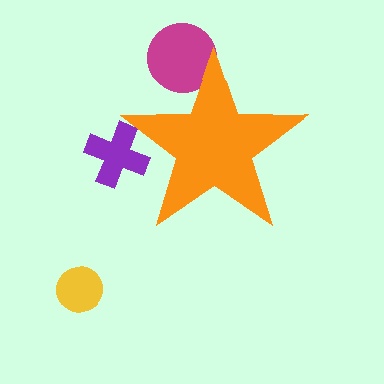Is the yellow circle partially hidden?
No, the yellow circle is fully visible.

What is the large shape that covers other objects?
An orange star.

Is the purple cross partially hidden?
Yes, the purple cross is partially hidden behind the orange star.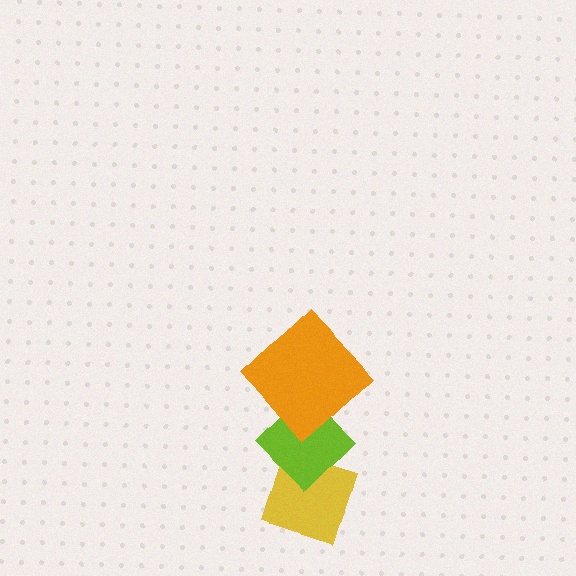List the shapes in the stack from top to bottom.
From top to bottom: the orange diamond, the lime diamond, the yellow diamond.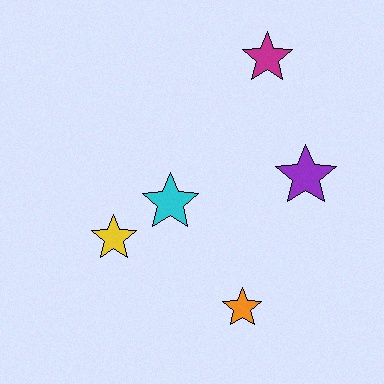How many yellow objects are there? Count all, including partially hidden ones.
There is 1 yellow object.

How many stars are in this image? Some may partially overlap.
There are 5 stars.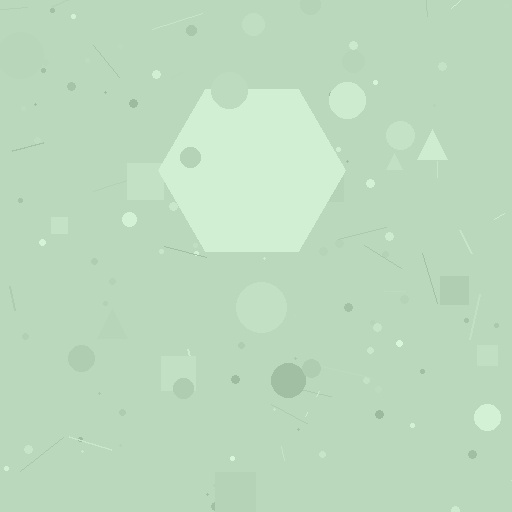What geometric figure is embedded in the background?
A hexagon is embedded in the background.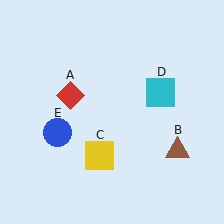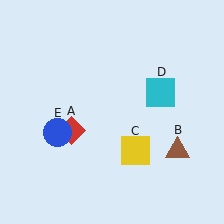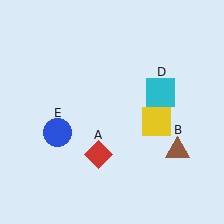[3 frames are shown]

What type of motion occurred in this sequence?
The red diamond (object A), yellow square (object C) rotated counterclockwise around the center of the scene.